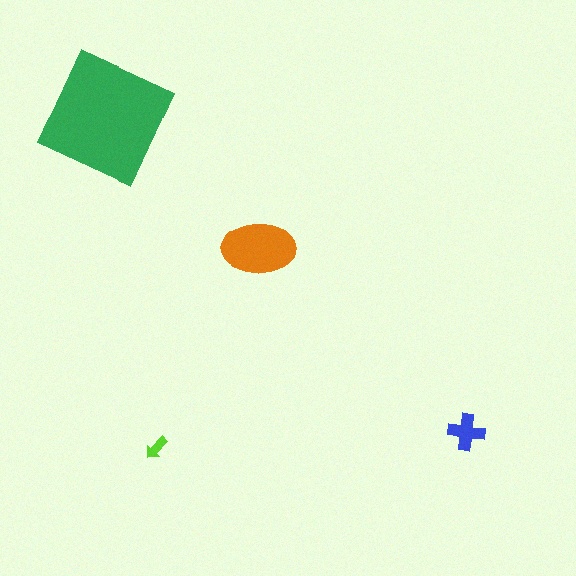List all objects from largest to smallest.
The green square, the orange ellipse, the blue cross, the lime arrow.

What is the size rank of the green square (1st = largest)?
1st.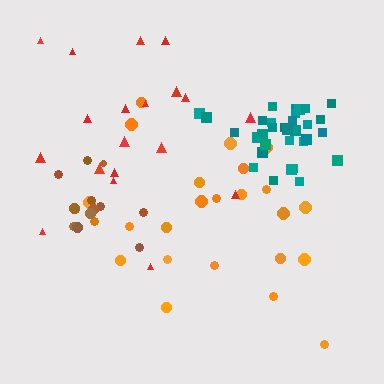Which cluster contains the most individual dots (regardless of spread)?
Teal (32).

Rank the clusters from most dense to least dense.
teal, brown, orange, red.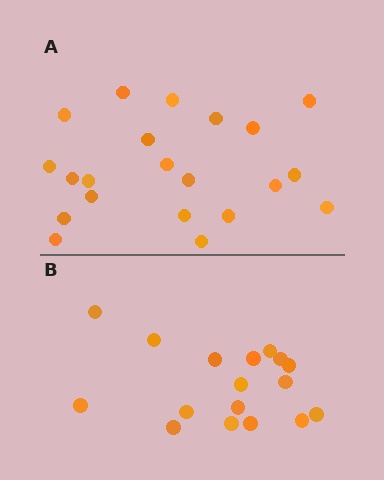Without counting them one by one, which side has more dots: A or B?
Region A (the top region) has more dots.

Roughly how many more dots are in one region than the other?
Region A has about 4 more dots than region B.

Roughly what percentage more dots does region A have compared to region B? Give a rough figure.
About 25% more.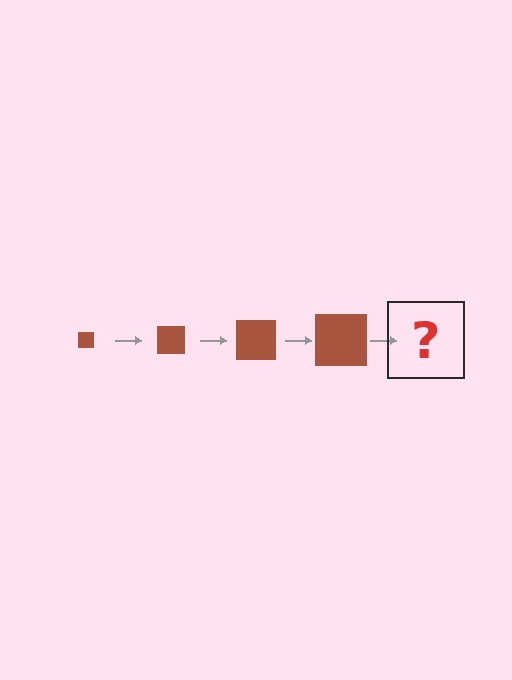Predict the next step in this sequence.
The next step is a brown square, larger than the previous one.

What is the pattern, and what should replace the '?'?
The pattern is that the square gets progressively larger each step. The '?' should be a brown square, larger than the previous one.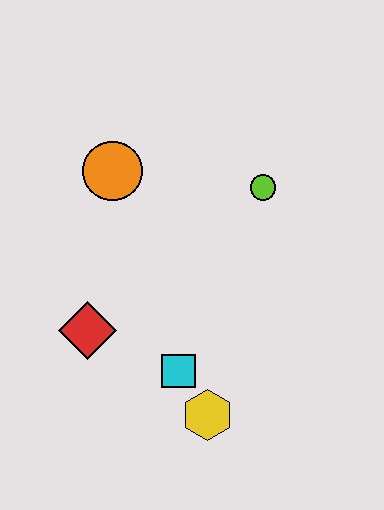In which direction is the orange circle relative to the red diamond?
The orange circle is above the red diamond.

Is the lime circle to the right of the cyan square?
Yes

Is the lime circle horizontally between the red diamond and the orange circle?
No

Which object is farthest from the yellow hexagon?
The orange circle is farthest from the yellow hexagon.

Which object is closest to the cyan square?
The yellow hexagon is closest to the cyan square.